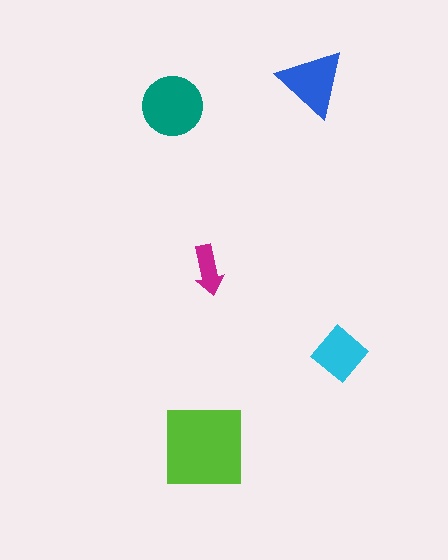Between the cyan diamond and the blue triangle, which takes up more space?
The blue triangle.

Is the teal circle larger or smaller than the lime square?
Smaller.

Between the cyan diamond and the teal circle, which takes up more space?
The teal circle.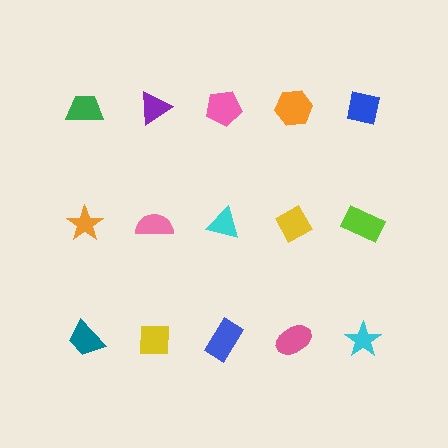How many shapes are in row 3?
5 shapes.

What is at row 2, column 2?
A pink semicircle.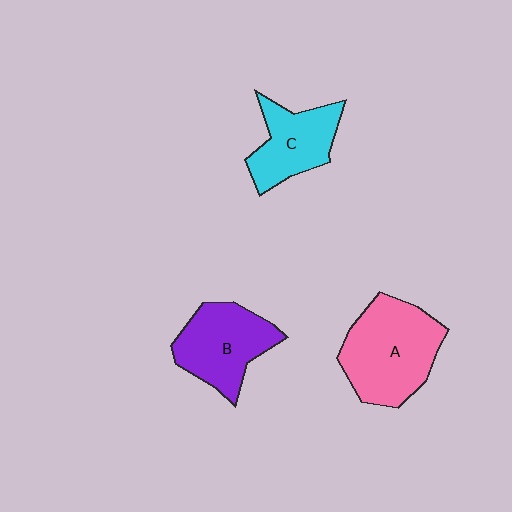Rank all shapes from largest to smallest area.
From largest to smallest: A (pink), B (purple), C (cyan).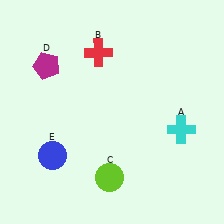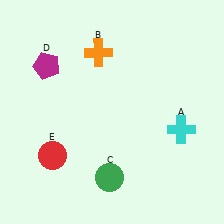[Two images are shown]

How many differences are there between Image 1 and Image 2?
There are 3 differences between the two images.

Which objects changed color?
B changed from red to orange. C changed from lime to green. E changed from blue to red.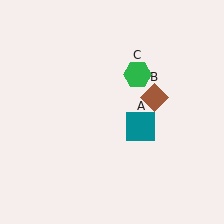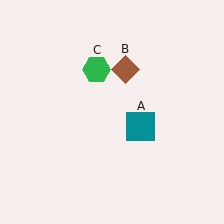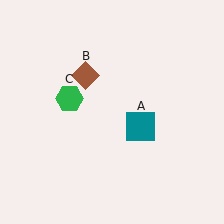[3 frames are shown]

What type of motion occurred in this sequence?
The brown diamond (object B), green hexagon (object C) rotated counterclockwise around the center of the scene.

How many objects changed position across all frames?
2 objects changed position: brown diamond (object B), green hexagon (object C).